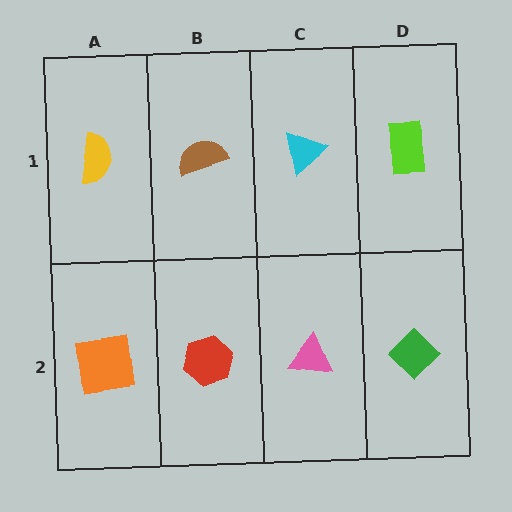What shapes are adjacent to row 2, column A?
A yellow semicircle (row 1, column A), a red hexagon (row 2, column B).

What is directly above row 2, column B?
A brown semicircle.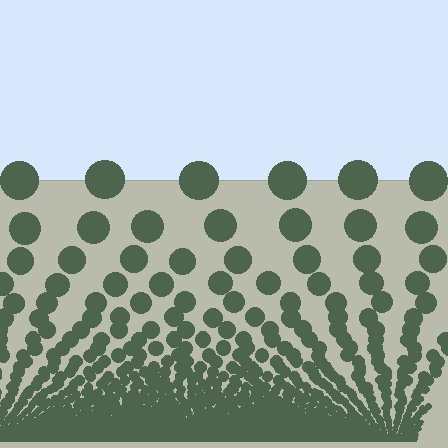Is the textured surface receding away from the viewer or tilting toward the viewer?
The surface appears to tilt toward the viewer. Texture elements get larger and sparser toward the top.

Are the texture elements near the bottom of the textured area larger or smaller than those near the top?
Smaller. The gradient is inverted — elements near the bottom are smaller and denser.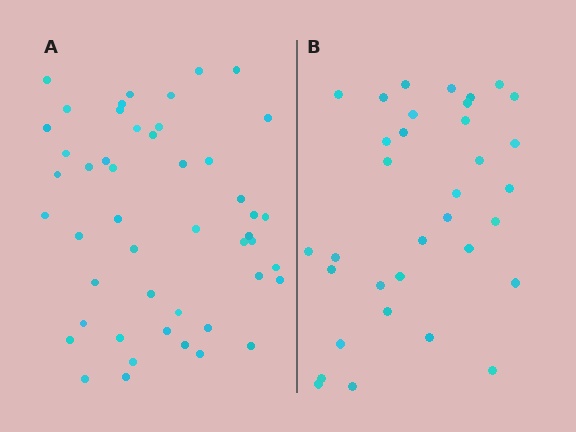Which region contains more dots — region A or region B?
Region A (the left region) has more dots.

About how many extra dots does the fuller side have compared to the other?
Region A has approximately 15 more dots than region B.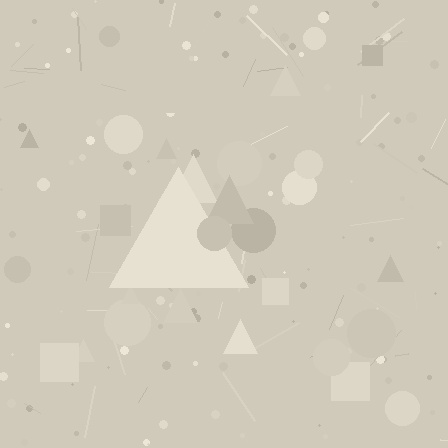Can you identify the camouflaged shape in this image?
The camouflaged shape is a triangle.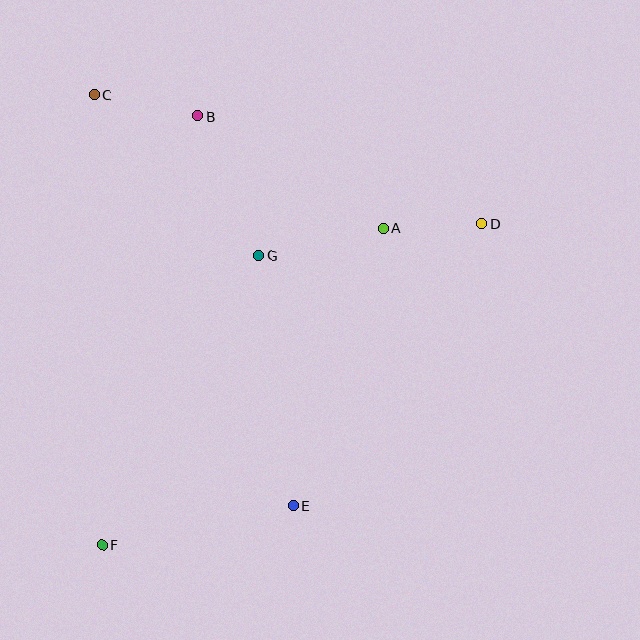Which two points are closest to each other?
Points A and D are closest to each other.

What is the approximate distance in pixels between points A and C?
The distance between A and C is approximately 318 pixels.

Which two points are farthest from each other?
Points D and F are farthest from each other.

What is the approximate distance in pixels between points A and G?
The distance between A and G is approximately 127 pixels.